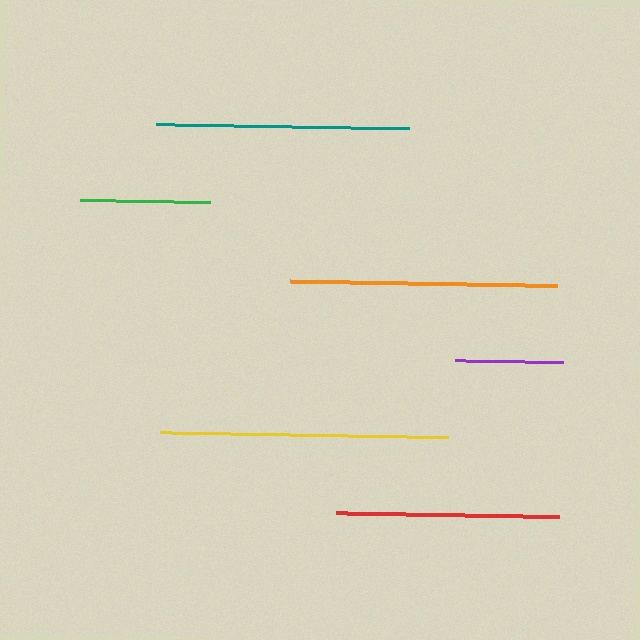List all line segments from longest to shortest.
From longest to shortest: yellow, orange, teal, red, green, purple.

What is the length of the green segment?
The green segment is approximately 129 pixels long.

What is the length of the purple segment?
The purple segment is approximately 108 pixels long.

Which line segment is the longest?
The yellow line is the longest at approximately 288 pixels.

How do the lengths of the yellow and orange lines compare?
The yellow and orange lines are approximately the same length.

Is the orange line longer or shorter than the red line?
The orange line is longer than the red line.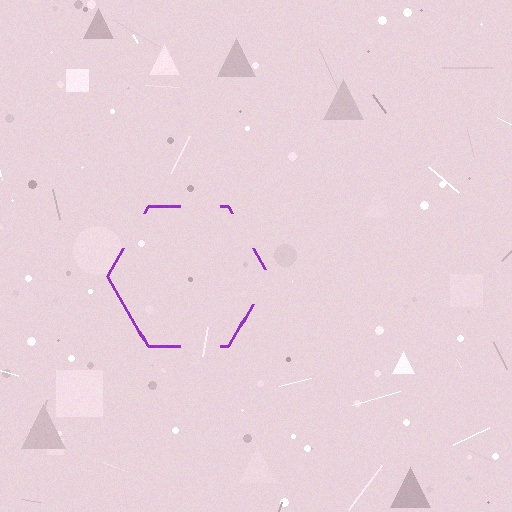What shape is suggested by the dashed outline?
The dashed outline suggests a hexagon.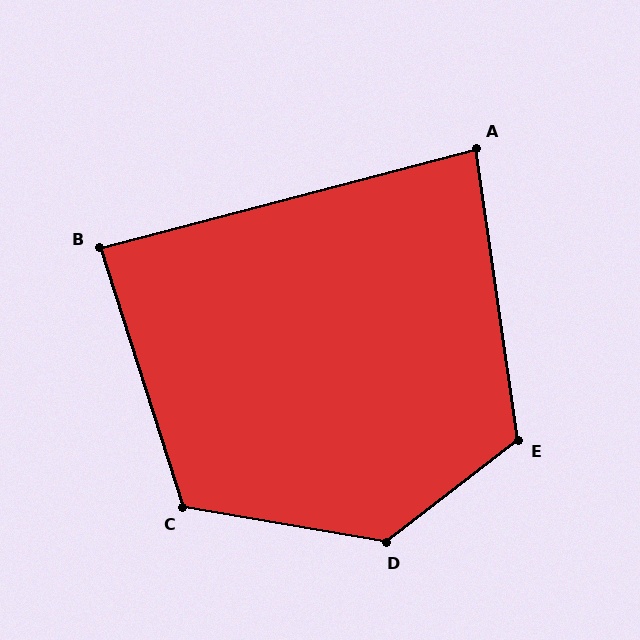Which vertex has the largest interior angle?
D, at approximately 133 degrees.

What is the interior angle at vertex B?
Approximately 87 degrees (approximately right).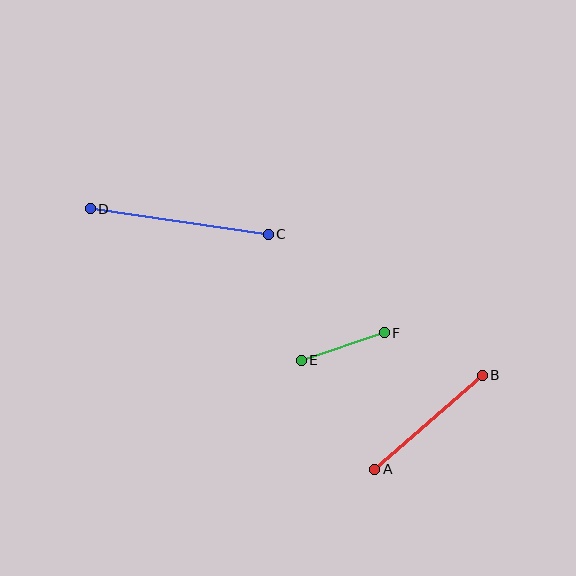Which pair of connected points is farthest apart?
Points C and D are farthest apart.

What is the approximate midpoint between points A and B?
The midpoint is at approximately (429, 422) pixels.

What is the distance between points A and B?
The distance is approximately 143 pixels.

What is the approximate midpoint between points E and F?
The midpoint is at approximately (343, 347) pixels.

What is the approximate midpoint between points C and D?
The midpoint is at approximately (179, 221) pixels.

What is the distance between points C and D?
The distance is approximately 180 pixels.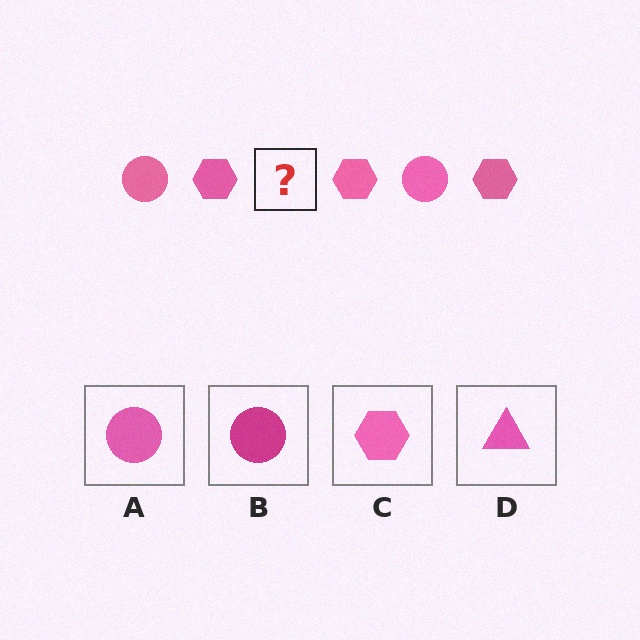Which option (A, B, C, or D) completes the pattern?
A.